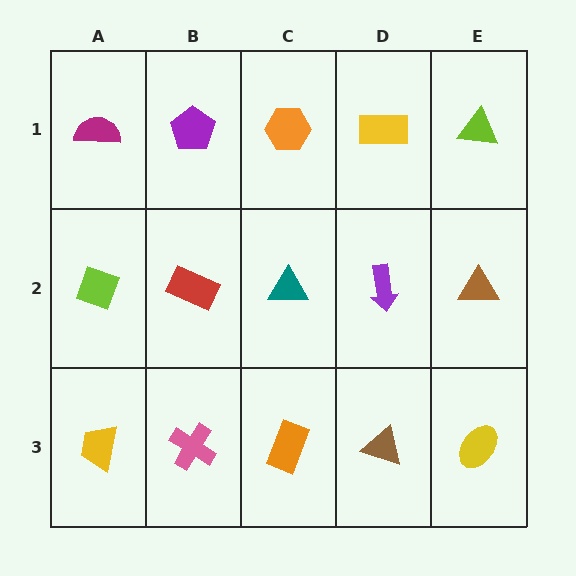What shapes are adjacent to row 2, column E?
A lime triangle (row 1, column E), a yellow ellipse (row 3, column E), a purple arrow (row 2, column D).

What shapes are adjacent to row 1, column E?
A brown triangle (row 2, column E), a yellow rectangle (row 1, column D).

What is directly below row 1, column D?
A purple arrow.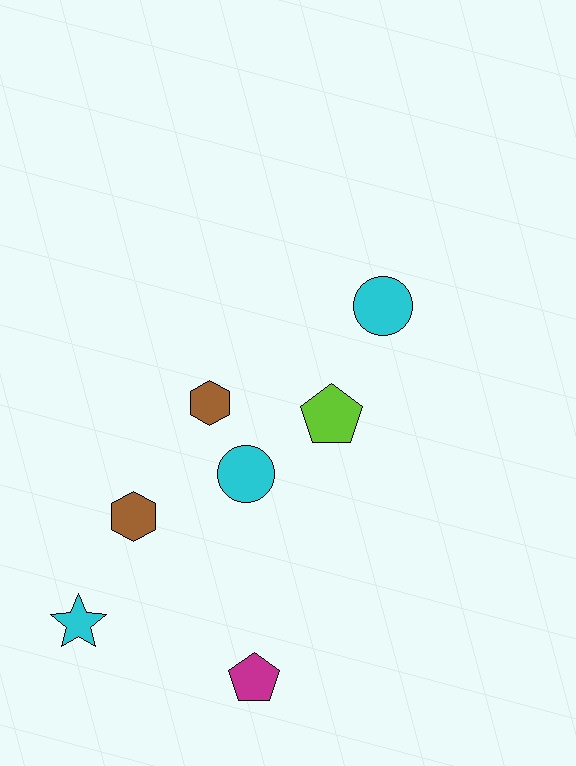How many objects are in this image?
There are 7 objects.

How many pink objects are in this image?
There are no pink objects.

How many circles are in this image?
There are 2 circles.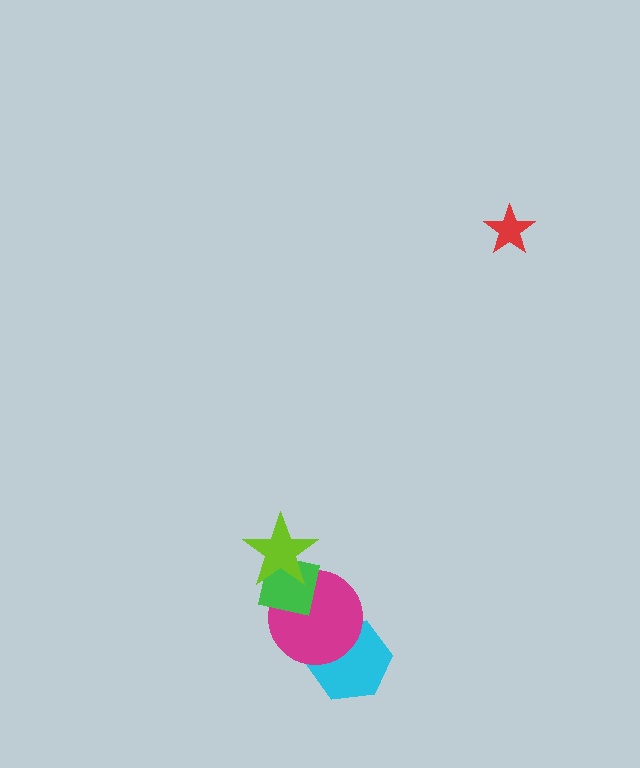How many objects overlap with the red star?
0 objects overlap with the red star.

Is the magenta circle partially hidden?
Yes, it is partially covered by another shape.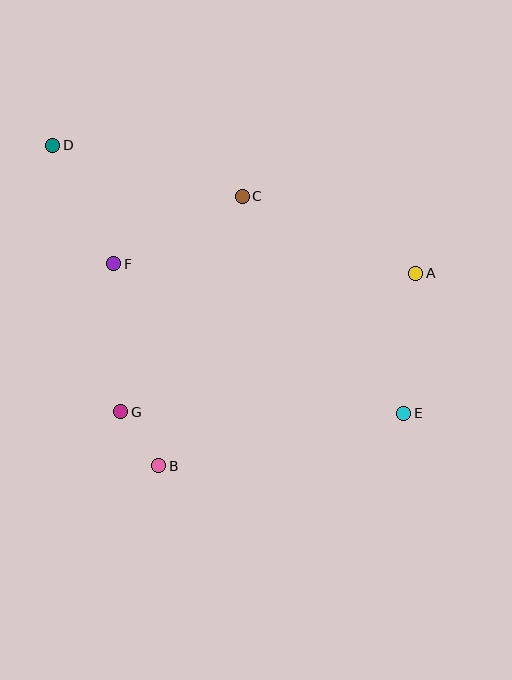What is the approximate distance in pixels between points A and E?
The distance between A and E is approximately 141 pixels.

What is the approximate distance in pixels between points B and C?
The distance between B and C is approximately 282 pixels.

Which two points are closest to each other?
Points B and G are closest to each other.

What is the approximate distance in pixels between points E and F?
The distance between E and F is approximately 326 pixels.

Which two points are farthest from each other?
Points D and E are farthest from each other.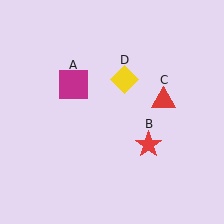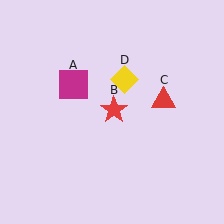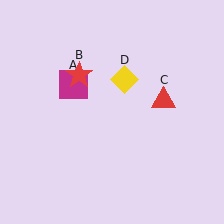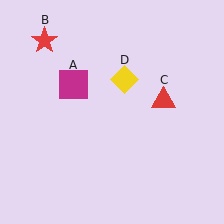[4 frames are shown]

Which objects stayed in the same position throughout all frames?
Magenta square (object A) and red triangle (object C) and yellow diamond (object D) remained stationary.